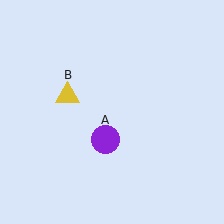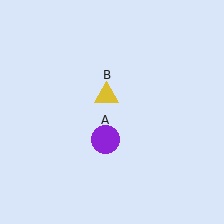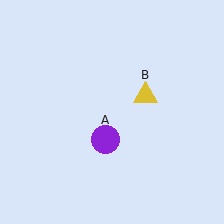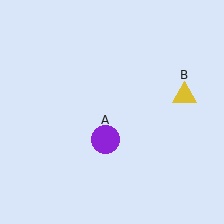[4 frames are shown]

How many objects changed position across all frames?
1 object changed position: yellow triangle (object B).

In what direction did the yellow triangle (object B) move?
The yellow triangle (object B) moved right.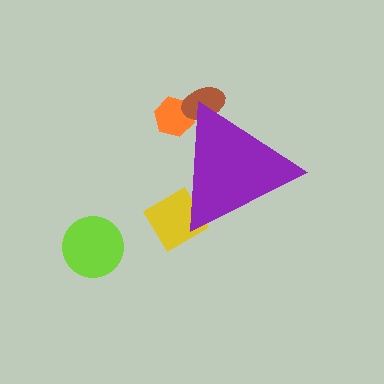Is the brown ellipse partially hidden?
Yes, the brown ellipse is partially hidden behind the purple triangle.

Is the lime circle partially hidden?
No, the lime circle is fully visible.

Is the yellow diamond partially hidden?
Yes, the yellow diamond is partially hidden behind the purple triangle.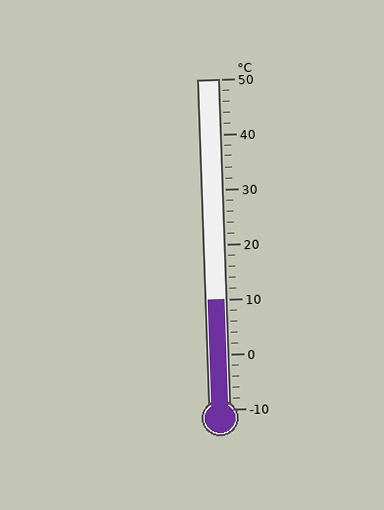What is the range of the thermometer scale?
The thermometer scale ranges from -10°C to 50°C.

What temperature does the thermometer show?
The thermometer shows approximately 10°C.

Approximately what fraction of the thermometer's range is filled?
The thermometer is filled to approximately 35% of its range.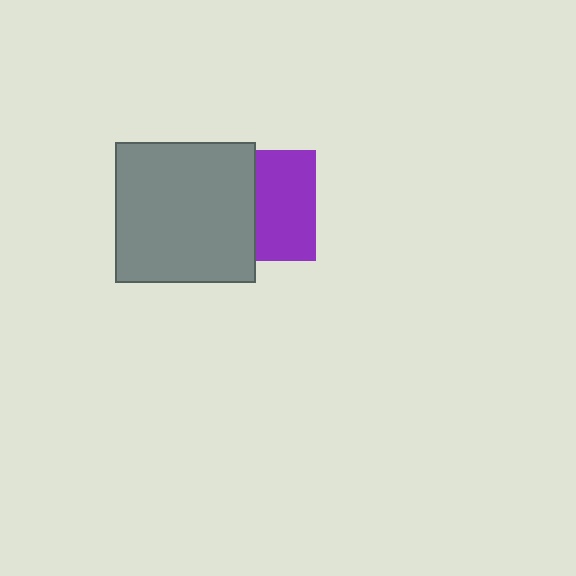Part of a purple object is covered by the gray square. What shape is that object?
It is a square.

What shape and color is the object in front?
The object in front is a gray square.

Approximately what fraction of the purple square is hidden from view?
Roughly 45% of the purple square is hidden behind the gray square.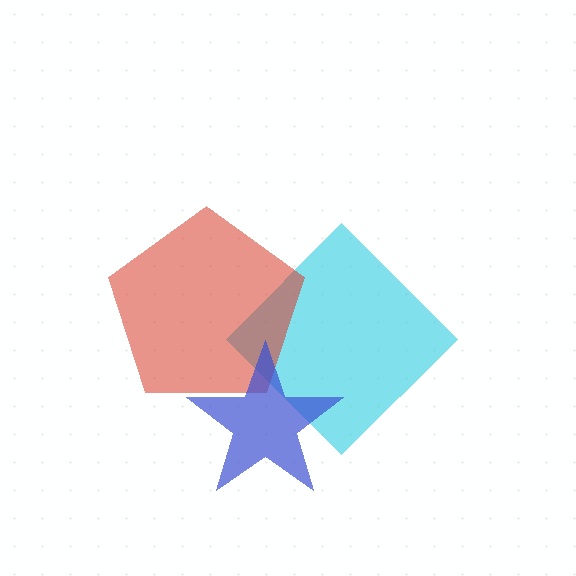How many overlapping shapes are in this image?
There are 3 overlapping shapes in the image.